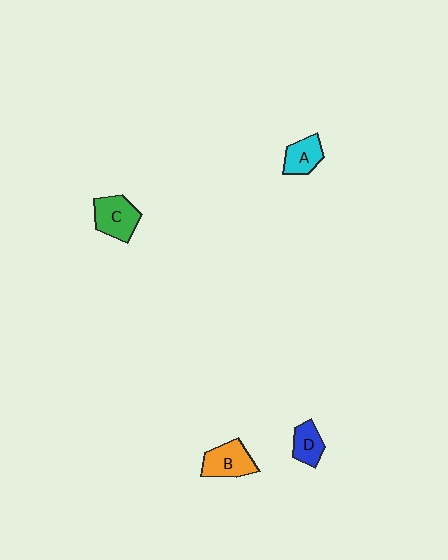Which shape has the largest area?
Shape C (green).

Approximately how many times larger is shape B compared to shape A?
Approximately 1.3 times.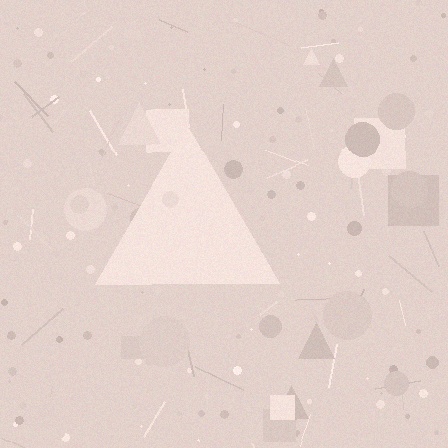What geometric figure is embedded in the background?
A triangle is embedded in the background.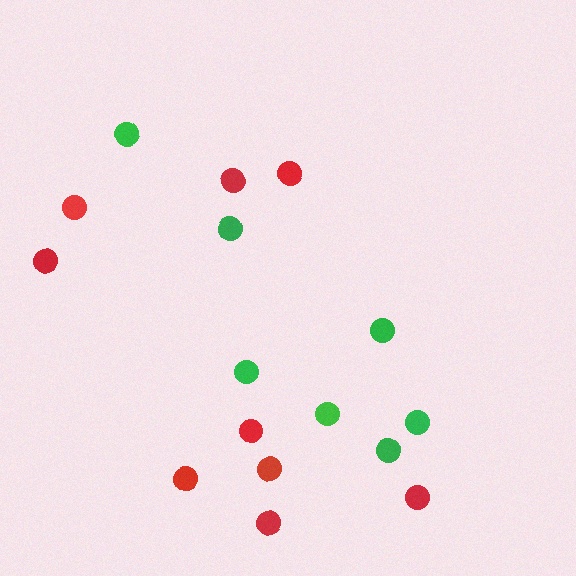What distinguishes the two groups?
There are 2 groups: one group of green circles (7) and one group of red circles (9).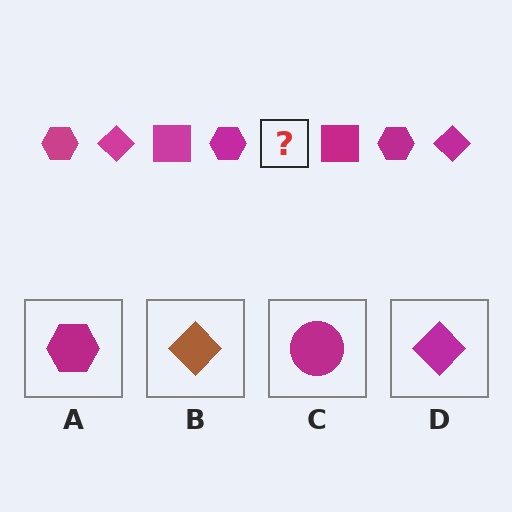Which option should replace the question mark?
Option D.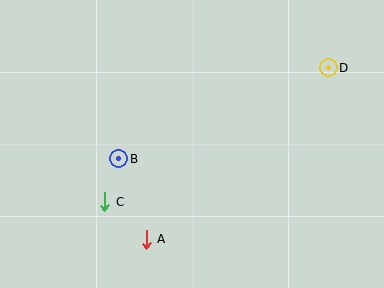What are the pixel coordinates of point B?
Point B is at (119, 159).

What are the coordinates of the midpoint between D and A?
The midpoint between D and A is at (237, 153).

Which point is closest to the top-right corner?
Point D is closest to the top-right corner.